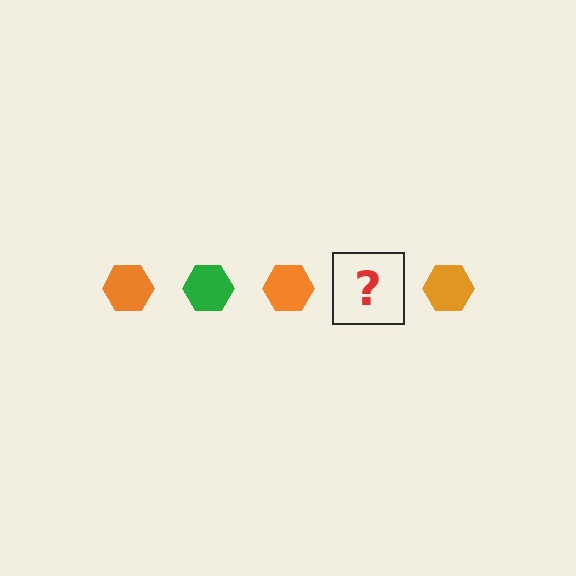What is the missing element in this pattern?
The missing element is a green hexagon.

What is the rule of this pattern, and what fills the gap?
The rule is that the pattern cycles through orange, green hexagons. The gap should be filled with a green hexagon.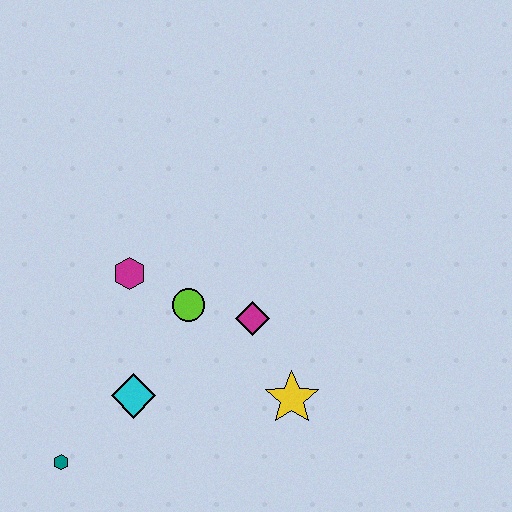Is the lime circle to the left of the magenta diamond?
Yes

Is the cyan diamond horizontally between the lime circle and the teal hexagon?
Yes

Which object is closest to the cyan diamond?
The teal hexagon is closest to the cyan diamond.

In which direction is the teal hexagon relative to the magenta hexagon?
The teal hexagon is below the magenta hexagon.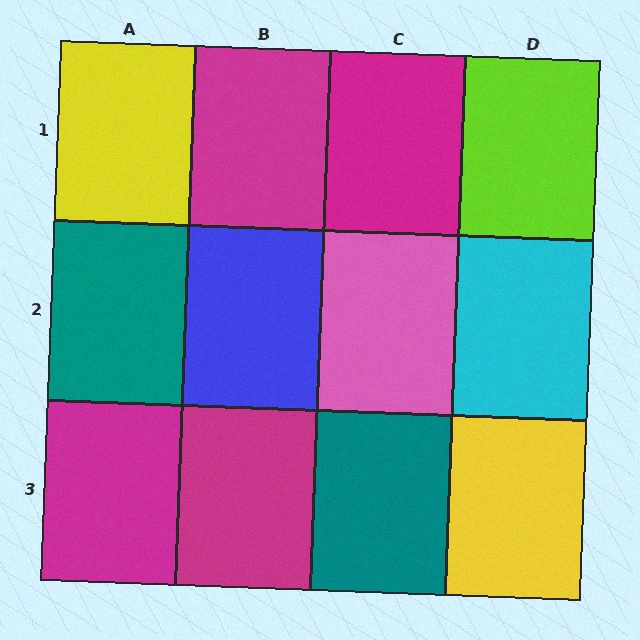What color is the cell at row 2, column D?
Cyan.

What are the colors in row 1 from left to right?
Yellow, magenta, magenta, lime.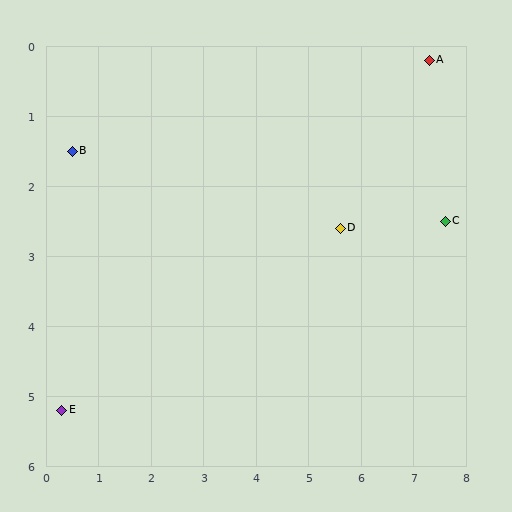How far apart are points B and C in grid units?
Points B and C are about 7.2 grid units apart.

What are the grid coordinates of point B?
Point B is at approximately (0.5, 1.5).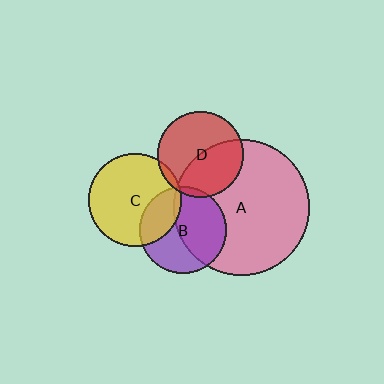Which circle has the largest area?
Circle A (pink).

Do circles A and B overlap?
Yes.